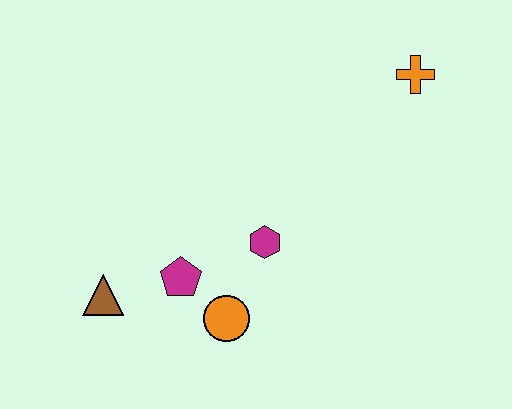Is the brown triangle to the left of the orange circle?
Yes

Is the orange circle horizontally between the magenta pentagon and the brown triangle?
No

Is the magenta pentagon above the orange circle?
Yes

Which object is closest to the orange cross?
The magenta hexagon is closest to the orange cross.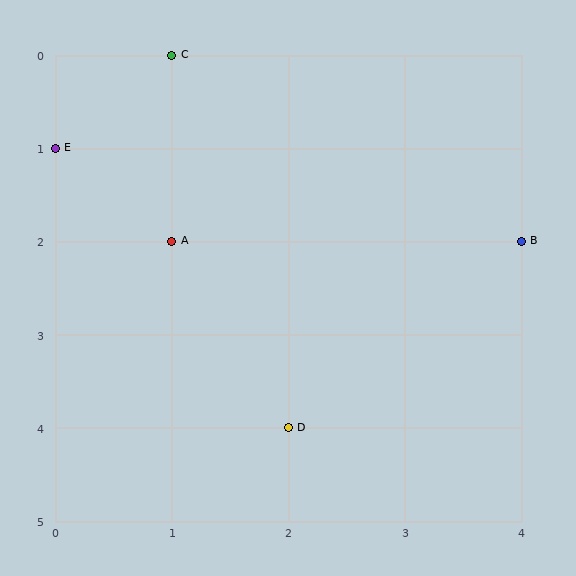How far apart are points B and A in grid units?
Points B and A are 3 columns apart.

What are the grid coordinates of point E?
Point E is at grid coordinates (0, 1).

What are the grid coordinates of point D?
Point D is at grid coordinates (2, 4).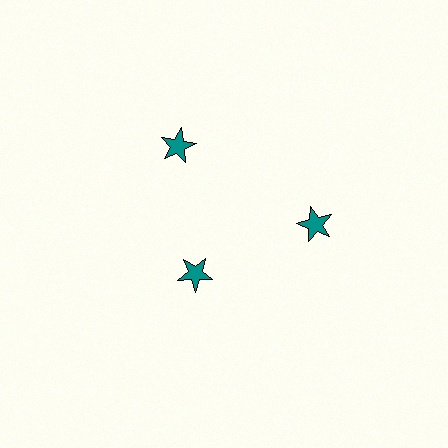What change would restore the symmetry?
The symmetry would be restored by moving it outward, back onto the ring so that all 3 stars sit at equal angles and equal distance from the center.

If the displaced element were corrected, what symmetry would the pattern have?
It would have 3-fold rotational symmetry — the pattern would map onto itself every 120 degrees.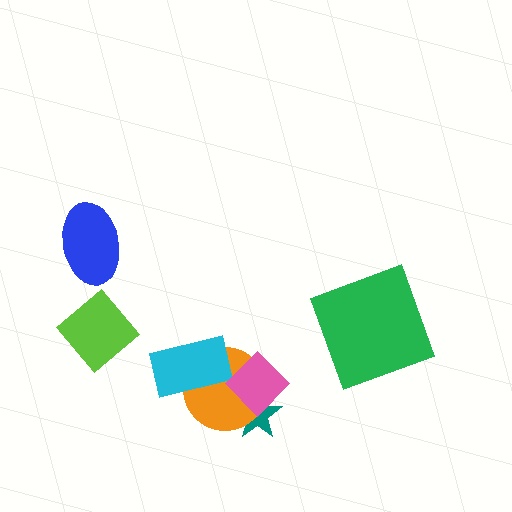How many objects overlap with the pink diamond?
2 objects overlap with the pink diamond.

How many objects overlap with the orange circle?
3 objects overlap with the orange circle.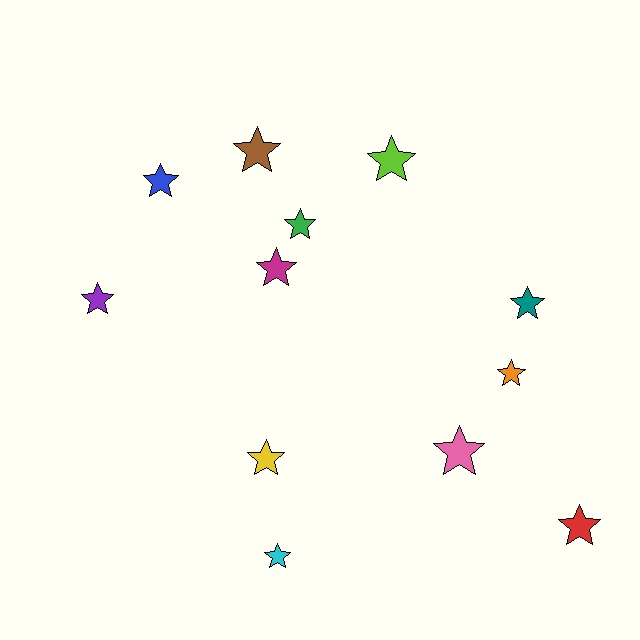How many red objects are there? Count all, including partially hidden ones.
There is 1 red object.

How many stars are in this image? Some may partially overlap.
There are 12 stars.